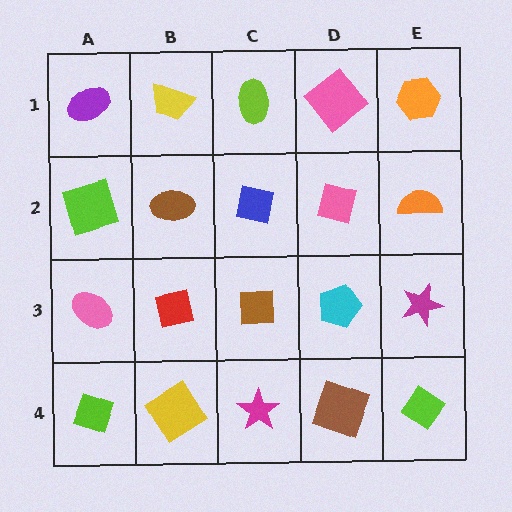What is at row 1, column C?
A lime ellipse.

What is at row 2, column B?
A brown ellipse.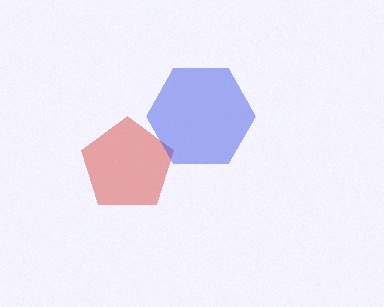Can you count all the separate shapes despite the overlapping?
Yes, there are 2 separate shapes.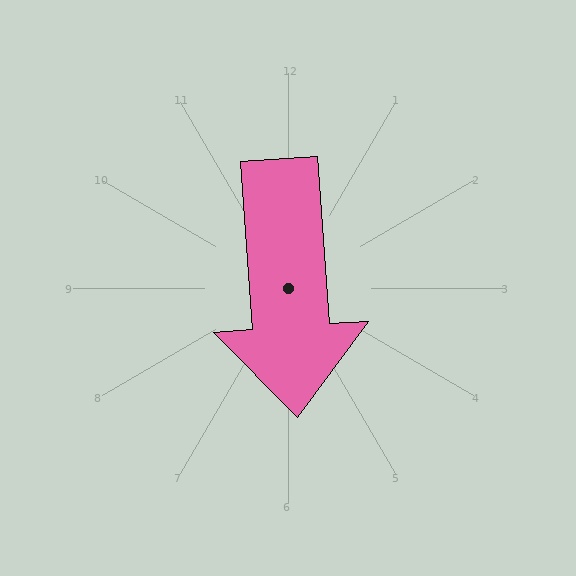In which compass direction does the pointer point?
South.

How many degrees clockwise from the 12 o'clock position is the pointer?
Approximately 176 degrees.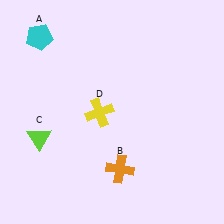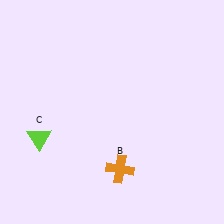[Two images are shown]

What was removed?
The yellow cross (D), the cyan pentagon (A) were removed in Image 2.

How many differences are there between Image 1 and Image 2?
There are 2 differences between the two images.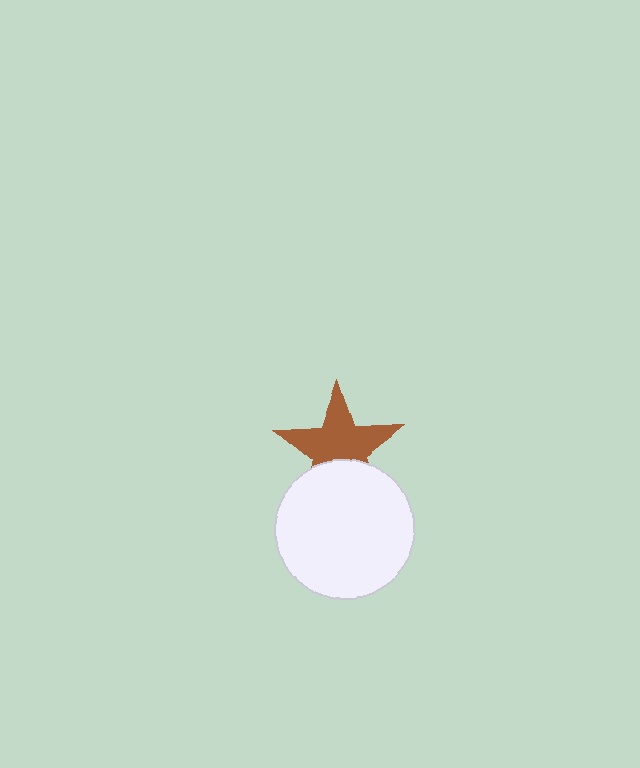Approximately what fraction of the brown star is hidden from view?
Roughly 33% of the brown star is hidden behind the white circle.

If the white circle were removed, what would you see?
You would see the complete brown star.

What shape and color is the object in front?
The object in front is a white circle.